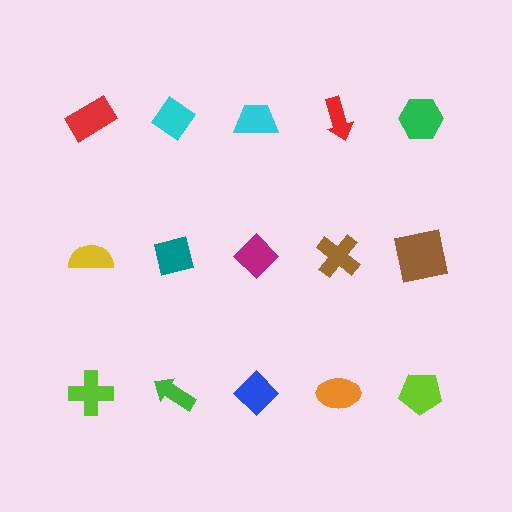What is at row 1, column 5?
A green hexagon.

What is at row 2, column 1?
A yellow semicircle.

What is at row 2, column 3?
A magenta diamond.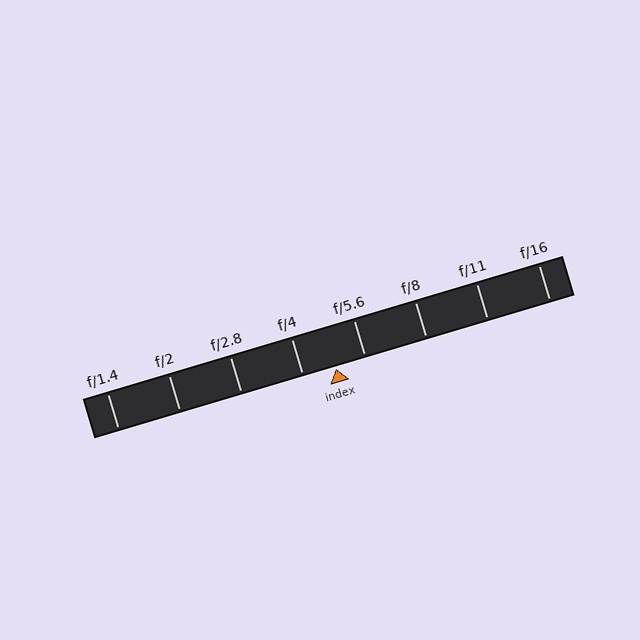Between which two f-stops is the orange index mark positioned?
The index mark is between f/4 and f/5.6.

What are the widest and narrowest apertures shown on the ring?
The widest aperture shown is f/1.4 and the narrowest is f/16.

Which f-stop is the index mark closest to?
The index mark is closest to f/5.6.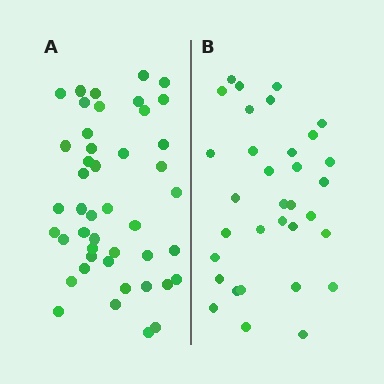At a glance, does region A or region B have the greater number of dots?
Region A (the left region) has more dots.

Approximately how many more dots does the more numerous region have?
Region A has roughly 12 or so more dots than region B.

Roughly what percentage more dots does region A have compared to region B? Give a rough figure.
About 35% more.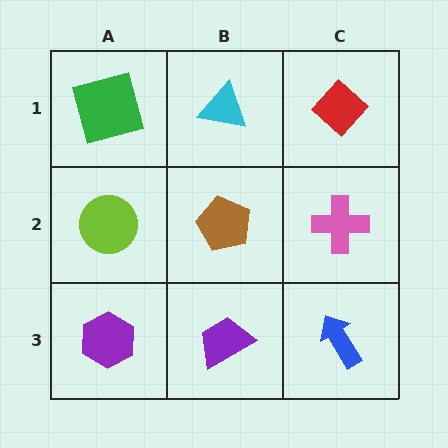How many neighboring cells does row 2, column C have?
3.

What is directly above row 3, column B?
A brown pentagon.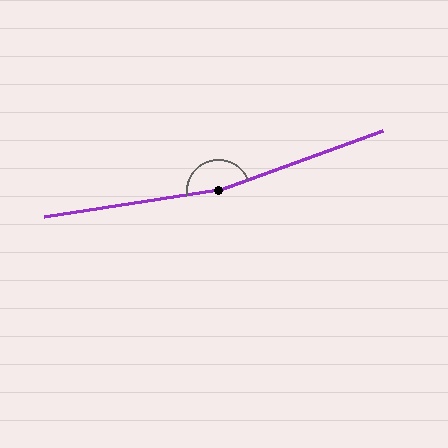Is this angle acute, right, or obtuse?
It is obtuse.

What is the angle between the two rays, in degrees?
Approximately 169 degrees.